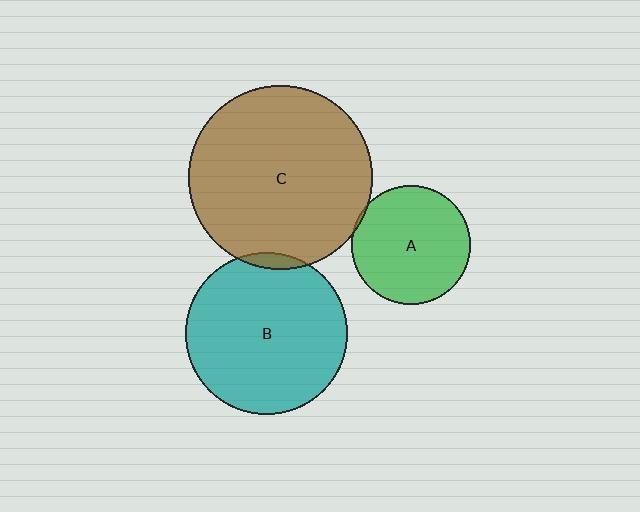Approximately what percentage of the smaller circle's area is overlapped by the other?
Approximately 5%.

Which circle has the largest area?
Circle C (brown).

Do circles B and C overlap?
Yes.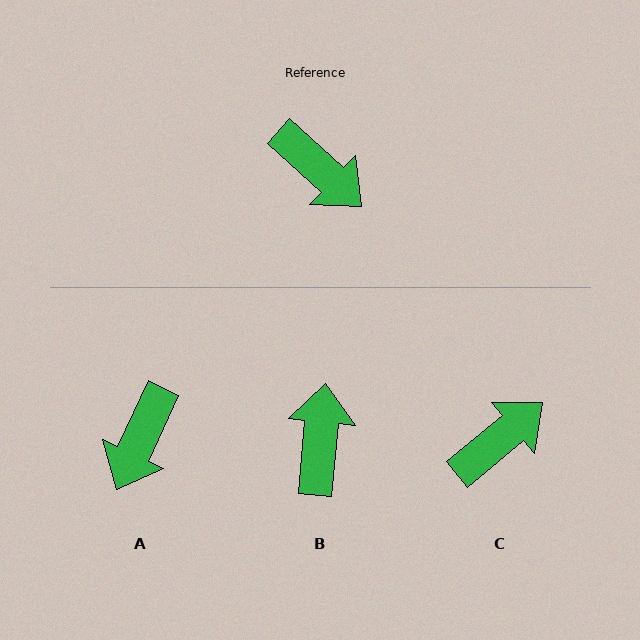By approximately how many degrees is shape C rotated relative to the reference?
Approximately 82 degrees counter-clockwise.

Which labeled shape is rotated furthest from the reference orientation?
B, about 127 degrees away.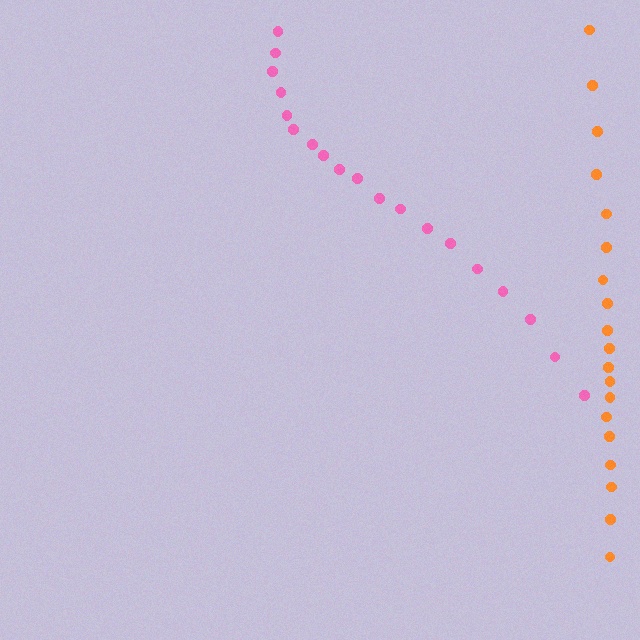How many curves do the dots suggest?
There are 2 distinct paths.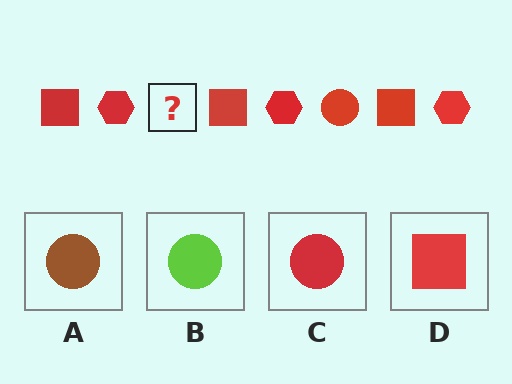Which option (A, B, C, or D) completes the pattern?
C.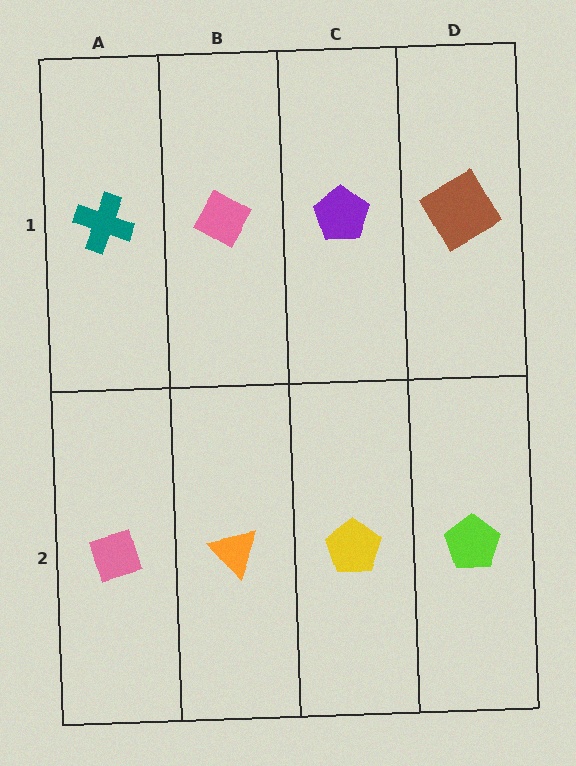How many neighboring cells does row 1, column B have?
3.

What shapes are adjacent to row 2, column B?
A pink diamond (row 1, column B), a pink diamond (row 2, column A), a yellow pentagon (row 2, column C).